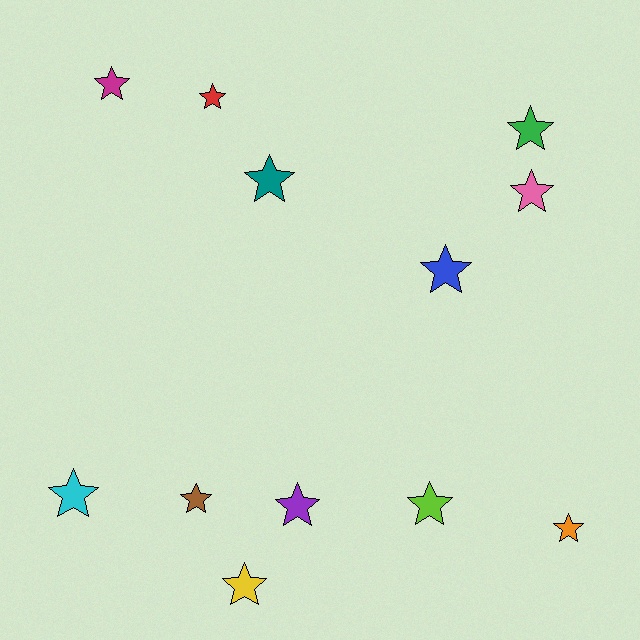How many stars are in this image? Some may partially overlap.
There are 12 stars.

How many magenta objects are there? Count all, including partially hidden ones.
There is 1 magenta object.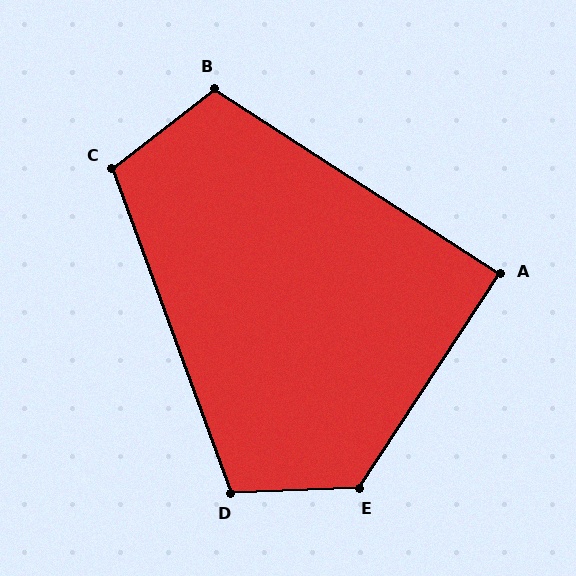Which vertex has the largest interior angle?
E, at approximately 125 degrees.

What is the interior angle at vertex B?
Approximately 109 degrees (obtuse).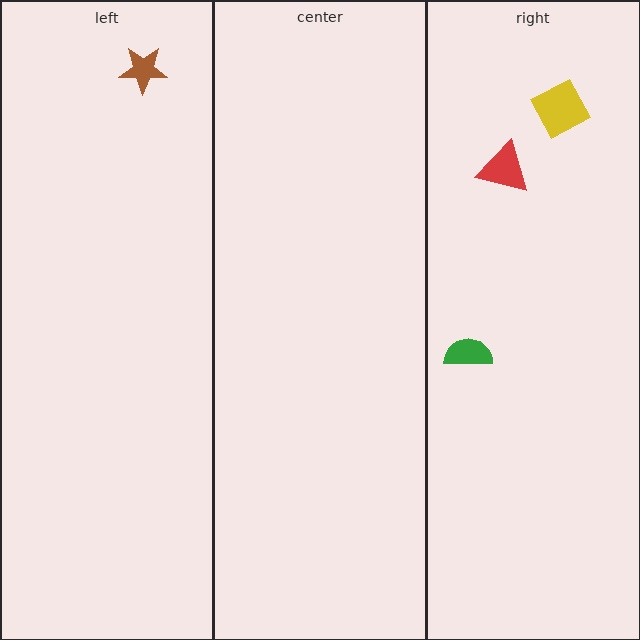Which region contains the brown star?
The left region.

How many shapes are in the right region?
3.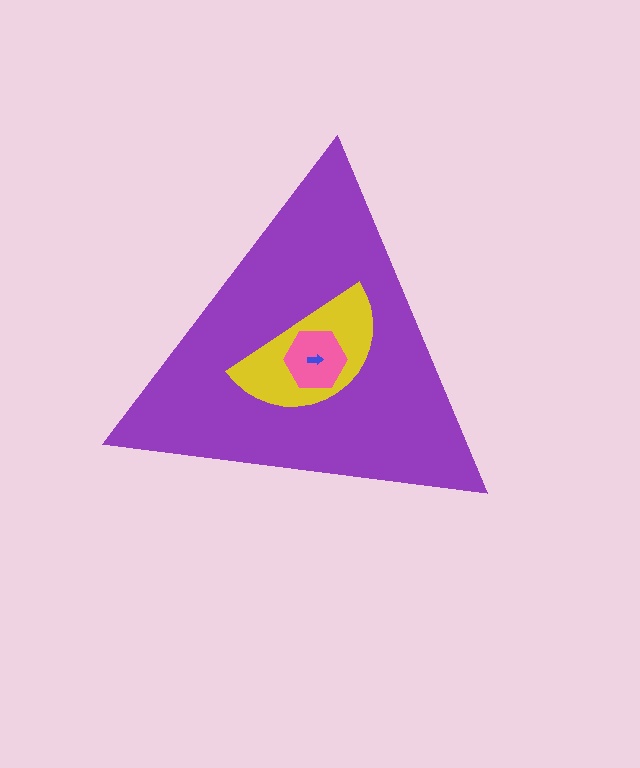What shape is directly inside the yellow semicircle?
The pink hexagon.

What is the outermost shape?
The purple triangle.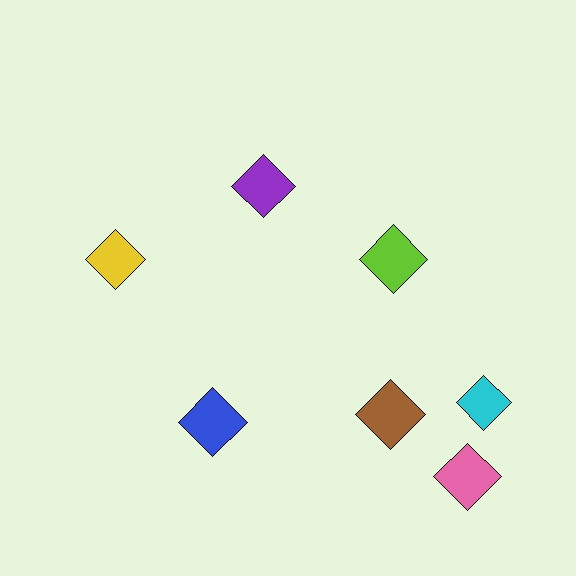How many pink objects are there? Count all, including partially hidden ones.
There is 1 pink object.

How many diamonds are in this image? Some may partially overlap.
There are 7 diamonds.